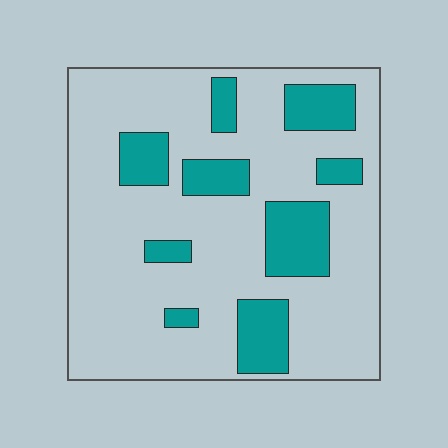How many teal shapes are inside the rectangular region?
9.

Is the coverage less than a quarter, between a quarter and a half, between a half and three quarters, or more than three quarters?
Less than a quarter.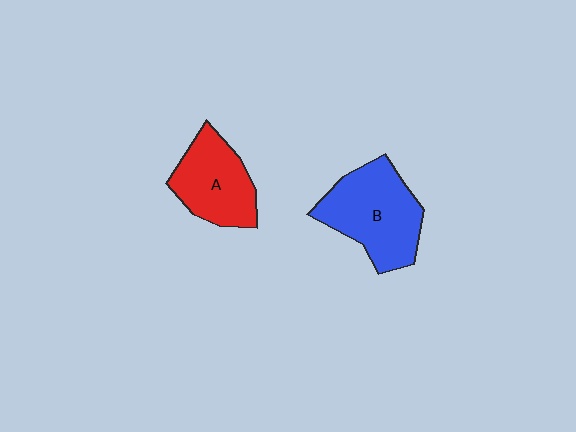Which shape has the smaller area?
Shape A (red).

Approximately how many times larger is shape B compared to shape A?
Approximately 1.3 times.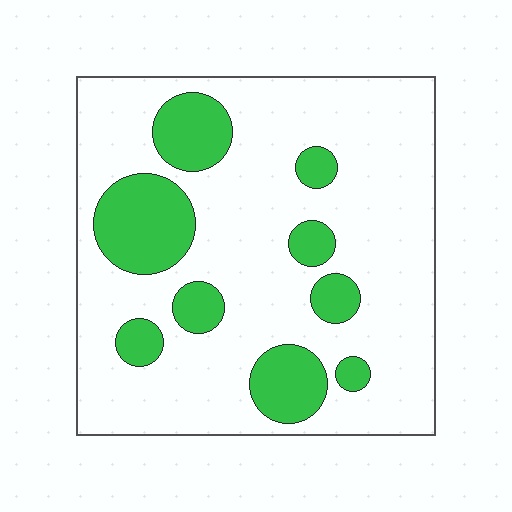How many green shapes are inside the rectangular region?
9.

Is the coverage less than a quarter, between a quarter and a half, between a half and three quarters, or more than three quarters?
Less than a quarter.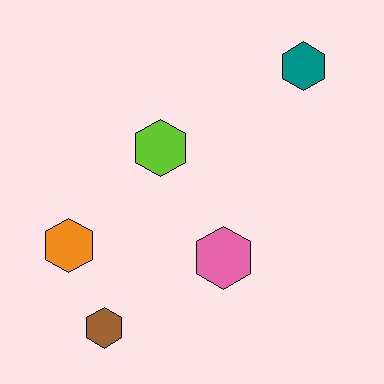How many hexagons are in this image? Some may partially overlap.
There are 5 hexagons.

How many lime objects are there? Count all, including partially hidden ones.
There is 1 lime object.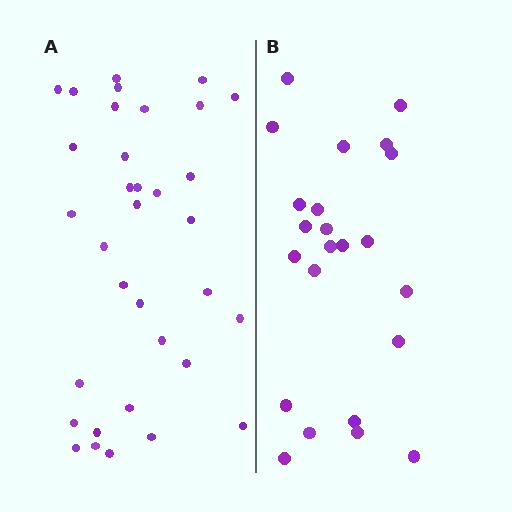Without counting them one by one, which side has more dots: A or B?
Region A (the left region) has more dots.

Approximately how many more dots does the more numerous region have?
Region A has roughly 12 or so more dots than region B.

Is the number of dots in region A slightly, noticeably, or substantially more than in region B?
Region A has substantially more. The ratio is roughly 1.5 to 1.